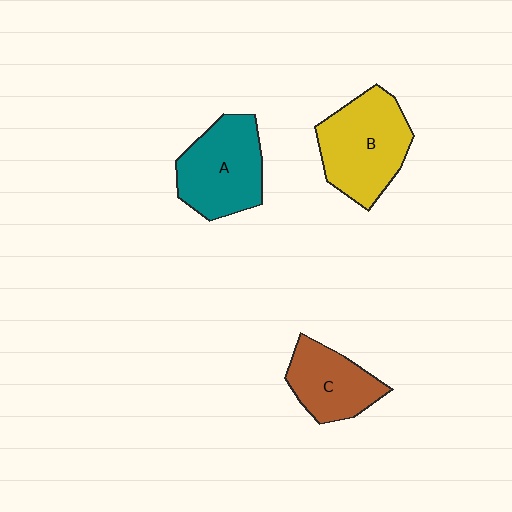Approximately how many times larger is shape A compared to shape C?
Approximately 1.3 times.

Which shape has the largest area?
Shape B (yellow).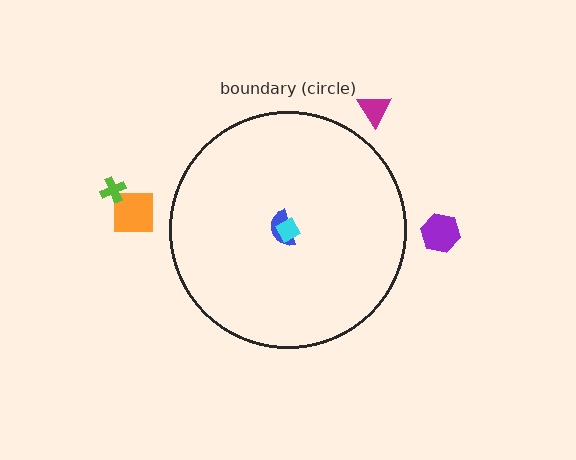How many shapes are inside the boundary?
2 inside, 4 outside.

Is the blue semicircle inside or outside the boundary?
Inside.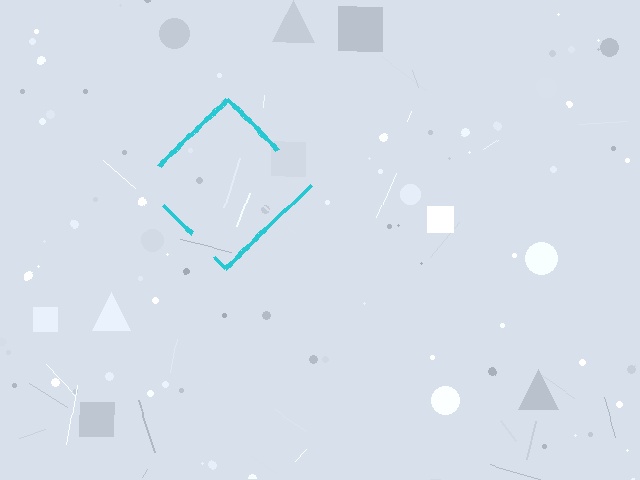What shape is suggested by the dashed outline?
The dashed outline suggests a diamond.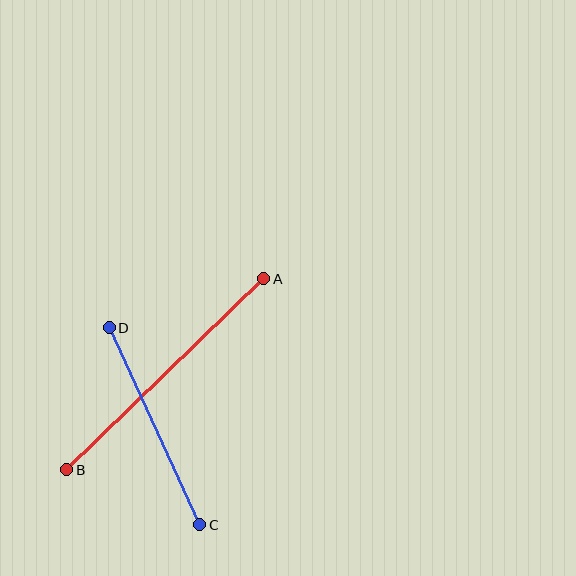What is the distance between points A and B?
The distance is approximately 275 pixels.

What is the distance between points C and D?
The distance is approximately 217 pixels.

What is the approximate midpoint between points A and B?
The midpoint is at approximately (165, 374) pixels.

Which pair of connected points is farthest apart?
Points A and B are farthest apart.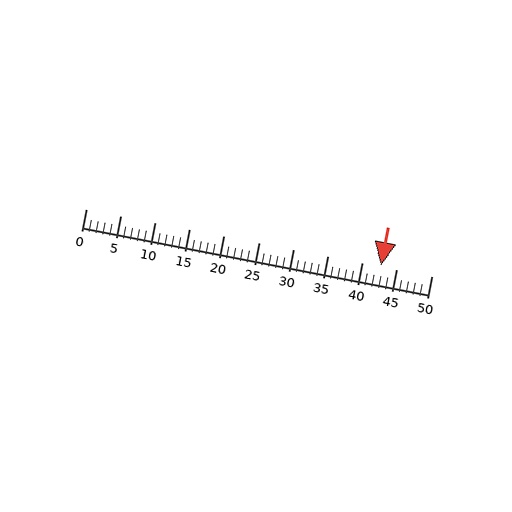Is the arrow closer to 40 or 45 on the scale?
The arrow is closer to 45.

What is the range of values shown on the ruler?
The ruler shows values from 0 to 50.